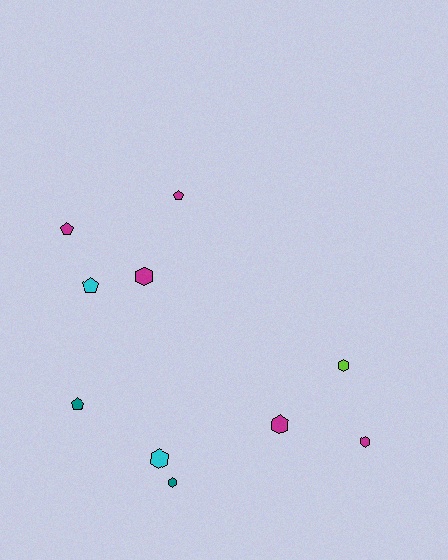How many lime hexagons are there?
There is 1 lime hexagon.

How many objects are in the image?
There are 10 objects.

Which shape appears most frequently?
Hexagon, with 6 objects.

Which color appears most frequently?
Magenta, with 5 objects.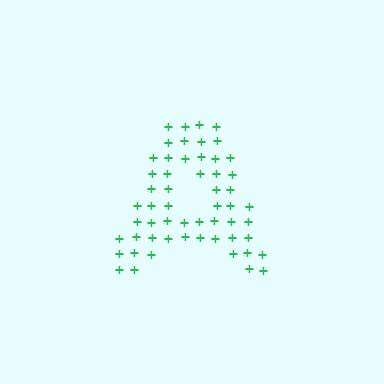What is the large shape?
The large shape is the letter A.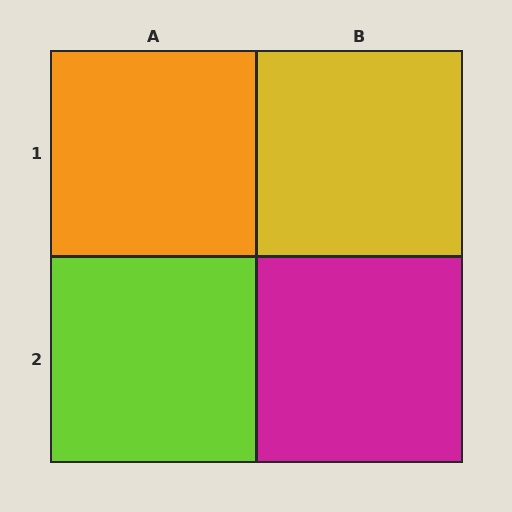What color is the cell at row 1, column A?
Orange.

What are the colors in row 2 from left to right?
Lime, magenta.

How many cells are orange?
1 cell is orange.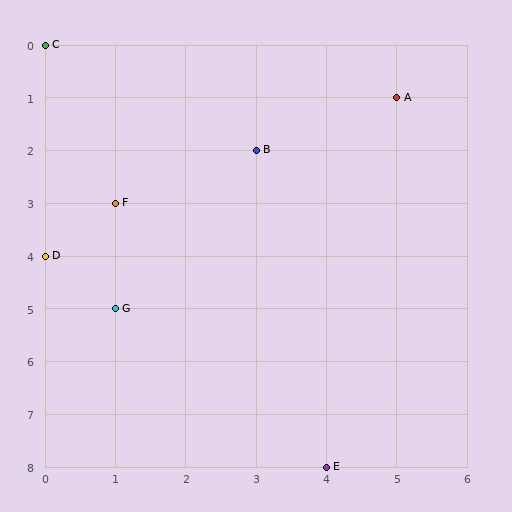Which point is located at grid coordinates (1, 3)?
Point F is at (1, 3).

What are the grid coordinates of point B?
Point B is at grid coordinates (3, 2).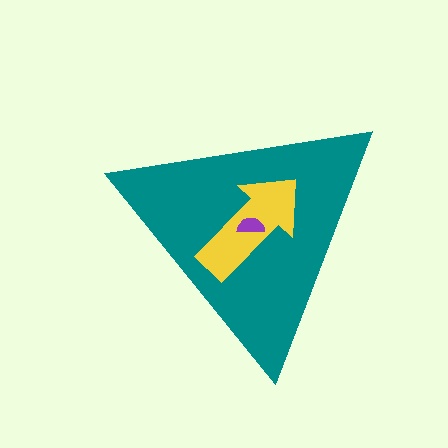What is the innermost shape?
The purple semicircle.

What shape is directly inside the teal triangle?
The yellow arrow.